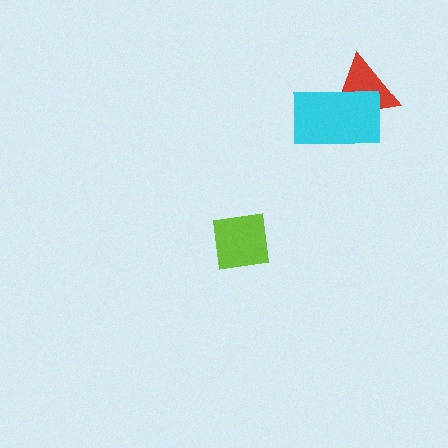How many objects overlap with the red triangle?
1 object overlaps with the red triangle.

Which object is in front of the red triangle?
The cyan rectangle is in front of the red triangle.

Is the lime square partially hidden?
No, no other shape covers it.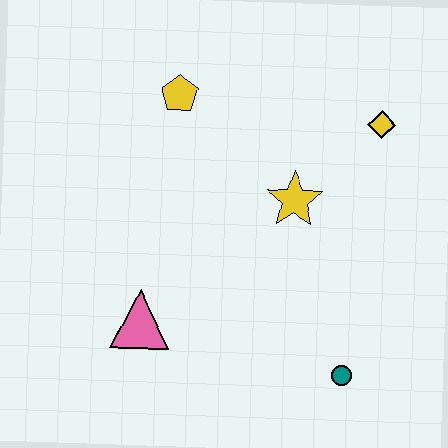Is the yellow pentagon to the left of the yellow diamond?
Yes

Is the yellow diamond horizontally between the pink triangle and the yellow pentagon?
No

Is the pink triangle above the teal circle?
Yes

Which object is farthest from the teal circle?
The yellow pentagon is farthest from the teal circle.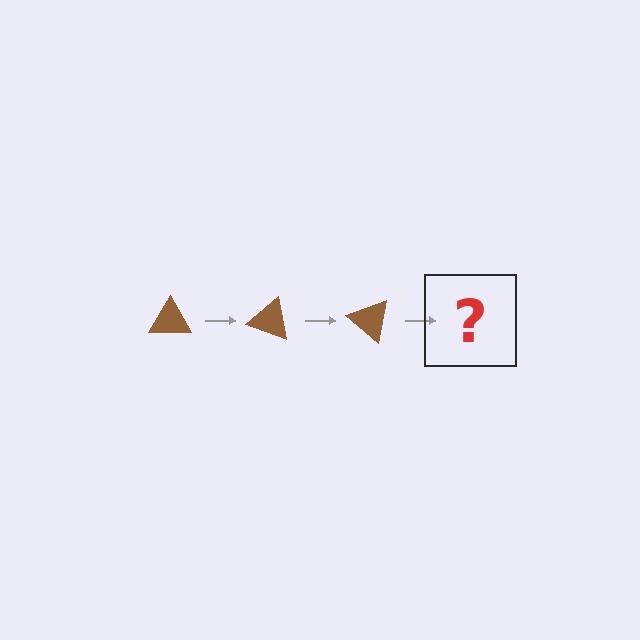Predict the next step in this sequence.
The next step is a brown triangle rotated 60 degrees.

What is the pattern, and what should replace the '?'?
The pattern is that the triangle rotates 20 degrees each step. The '?' should be a brown triangle rotated 60 degrees.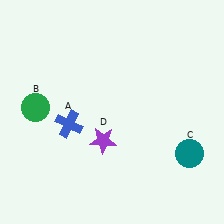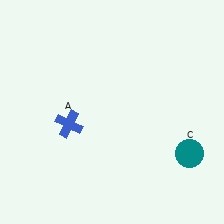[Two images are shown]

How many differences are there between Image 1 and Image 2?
There are 2 differences between the two images.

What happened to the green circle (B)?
The green circle (B) was removed in Image 2. It was in the top-left area of Image 1.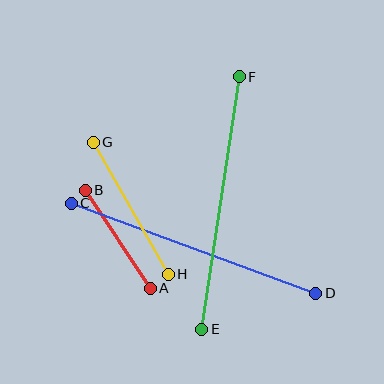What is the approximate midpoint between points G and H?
The midpoint is at approximately (131, 208) pixels.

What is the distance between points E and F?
The distance is approximately 255 pixels.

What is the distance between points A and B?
The distance is approximately 118 pixels.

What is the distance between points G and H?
The distance is approximately 152 pixels.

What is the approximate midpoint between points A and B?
The midpoint is at approximately (118, 239) pixels.